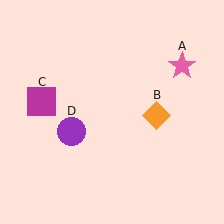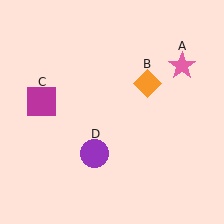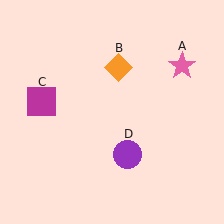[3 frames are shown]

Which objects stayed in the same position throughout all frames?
Pink star (object A) and magenta square (object C) remained stationary.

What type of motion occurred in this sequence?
The orange diamond (object B), purple circle (object D) rotated counterclockwise around the center of the scene.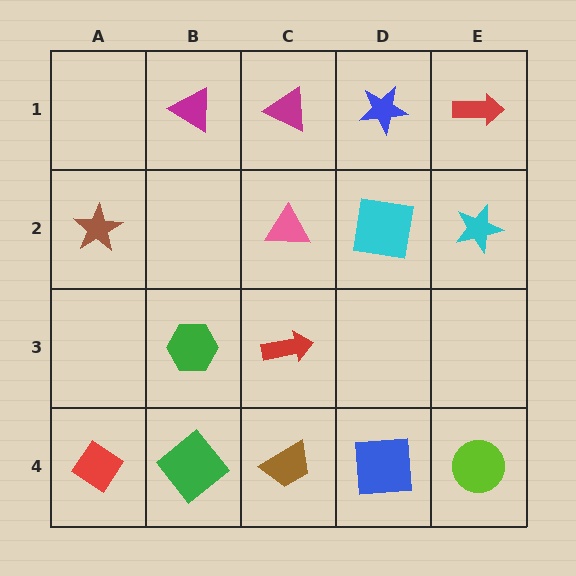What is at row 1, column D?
A blue star.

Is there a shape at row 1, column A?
No, that cell is empty.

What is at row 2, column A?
A brown star.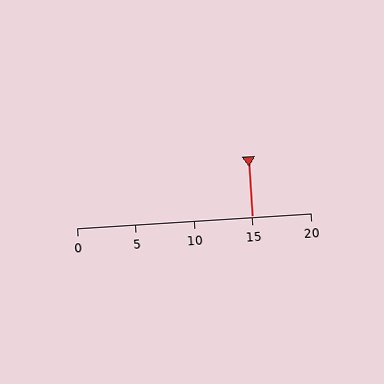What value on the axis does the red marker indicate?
The marker indicates approximately 15.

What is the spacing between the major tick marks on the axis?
The major ticks are spaced 5 apart.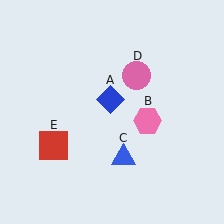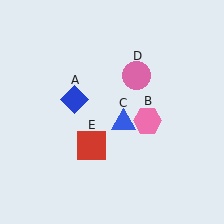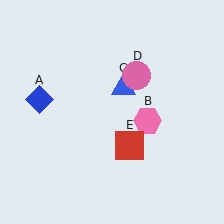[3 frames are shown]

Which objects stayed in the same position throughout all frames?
Pink hexagon (object B) and pink circle (object D) remained stationary.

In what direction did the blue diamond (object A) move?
The blue diamond (object A) moved left.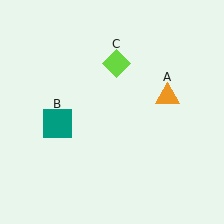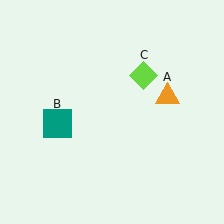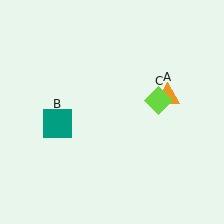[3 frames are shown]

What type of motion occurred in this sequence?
The lime diamond (object C) rotated clockwise around the center of the scene.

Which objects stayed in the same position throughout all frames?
Orange triangle (object A) and teal square (object B) remained stationary.